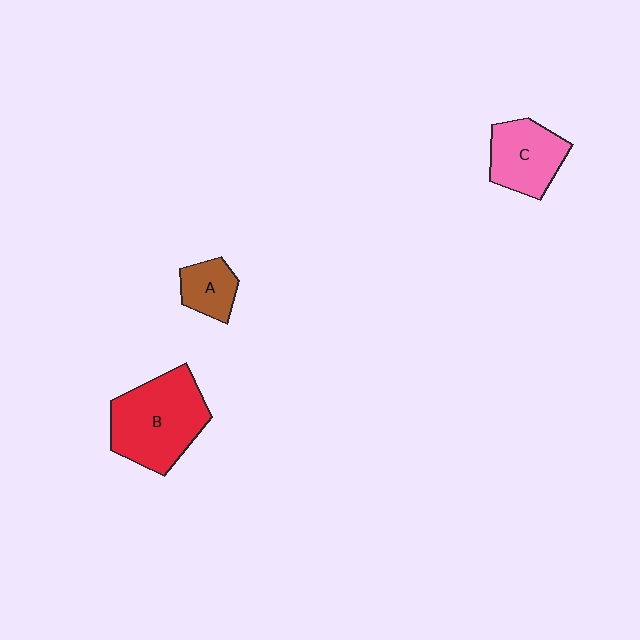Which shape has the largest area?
Shape B (red).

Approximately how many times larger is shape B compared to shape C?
Approximately 1.6 times.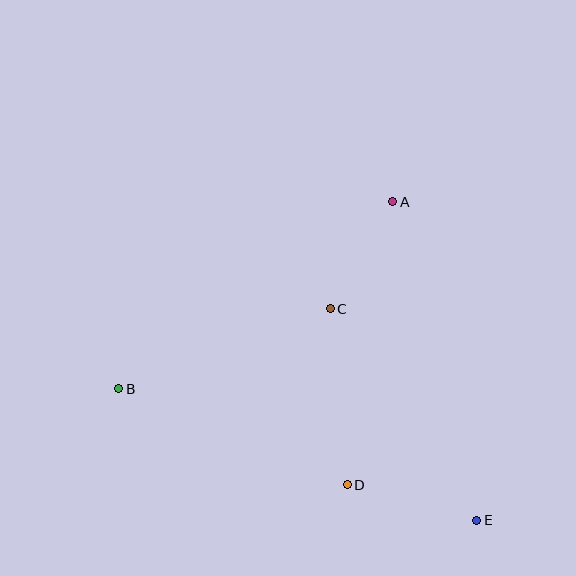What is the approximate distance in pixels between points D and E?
The distance between D and E is approximately 134 pixels.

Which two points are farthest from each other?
Points B and E are farthest from each other.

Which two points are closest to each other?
Points A and C are closest to each other.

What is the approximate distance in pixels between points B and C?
The distance between B and C is approximately 226 pixels.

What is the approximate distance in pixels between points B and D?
The distance between B and D is approximately 248 pixels.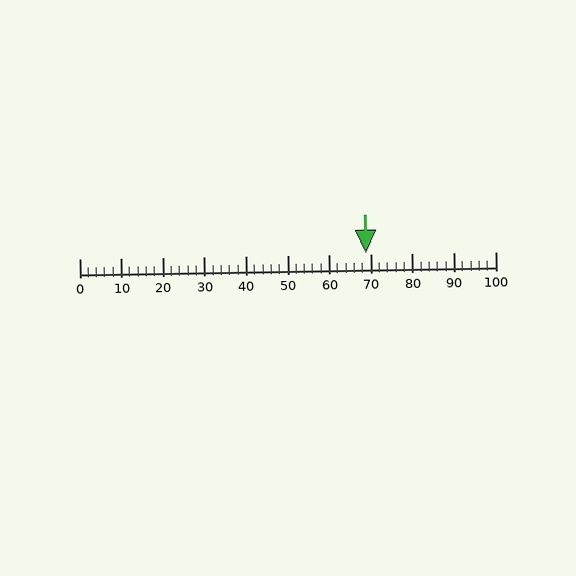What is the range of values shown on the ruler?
The ruler shows values from 0 to 100.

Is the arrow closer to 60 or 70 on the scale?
The arrow is closer to 70.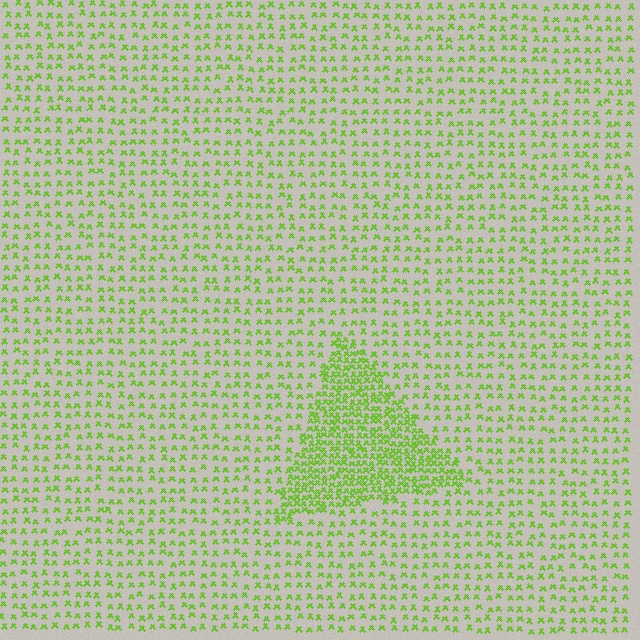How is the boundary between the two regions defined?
The boundary is defined by a change in element density (approximately 2.4x ratio). All elements are the same color, size, and shape.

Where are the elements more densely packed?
The elements are more densely packed inside the triangle boundary.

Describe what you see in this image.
The image contains small lime elements arranged at two different densities. A triangle-shaped region is visible where the elements are more densely packed than the surrounding area.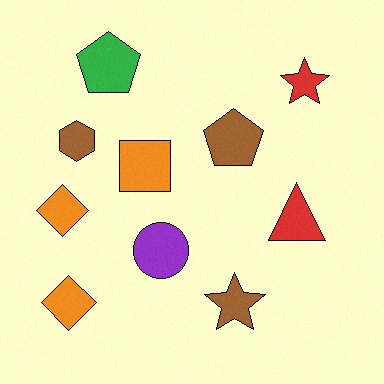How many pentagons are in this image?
There are 2 pentagons.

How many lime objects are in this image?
There are no lime objects.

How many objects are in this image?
There are 10 objects.